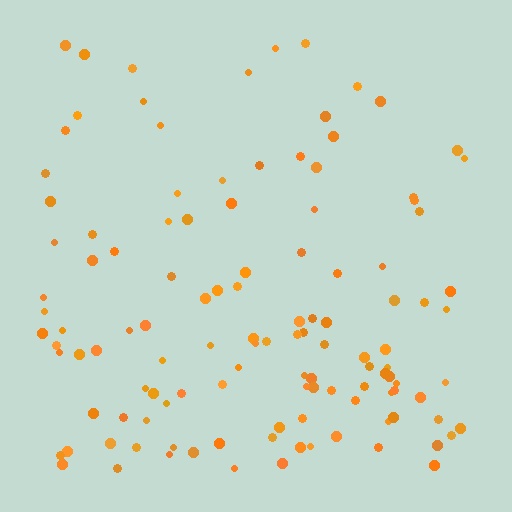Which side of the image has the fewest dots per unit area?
The top.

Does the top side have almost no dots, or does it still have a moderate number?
Still a moderate number, just noticeably fewer than the bottom.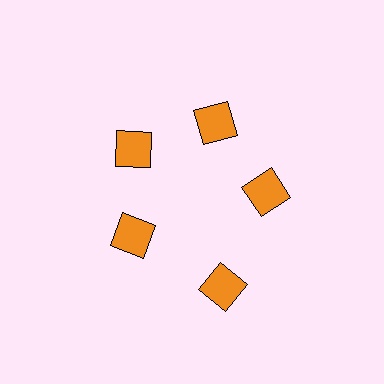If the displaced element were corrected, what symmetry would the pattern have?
It would have 5-fold rotational symmetry — the pattern would map onto itself every 72 degrees.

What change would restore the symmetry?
The symmetry would be restored by moving it inward, back onto the ring so that all 5 diamonds sit at equal angles and equal distance from the center.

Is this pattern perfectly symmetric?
No. The 5 orange diamonds are arranged in a ring, but one element near the 5 o'clock position is pushed outward from the center, breaking the 5-fold rotational symmetry.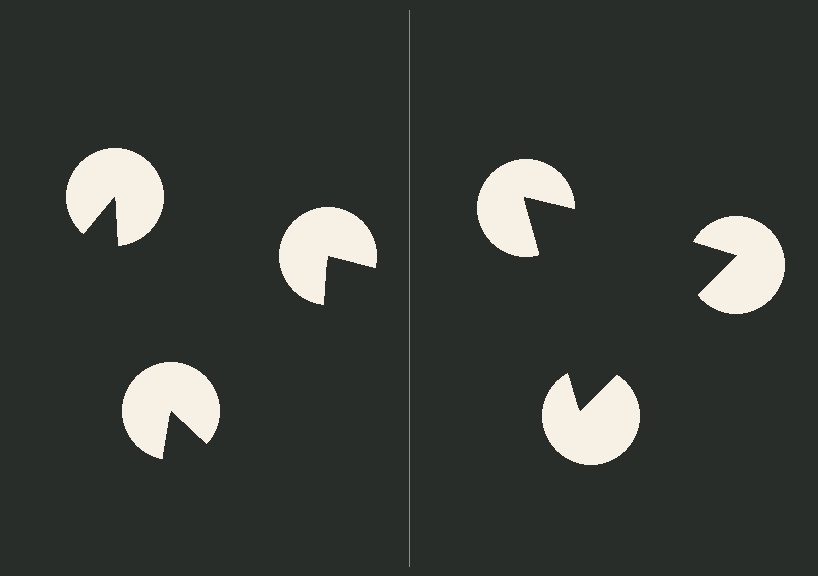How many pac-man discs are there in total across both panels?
6 — 3 on each side.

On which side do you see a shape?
An illusory triangle appears on the right side. On the left side the wedge cuts are rotated, so no coherent shape forms.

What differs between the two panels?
The pac-man discs are positioned identically on both sides; only the wedge orientations differ. On the right they align to a triangle; on the left they are misaligned.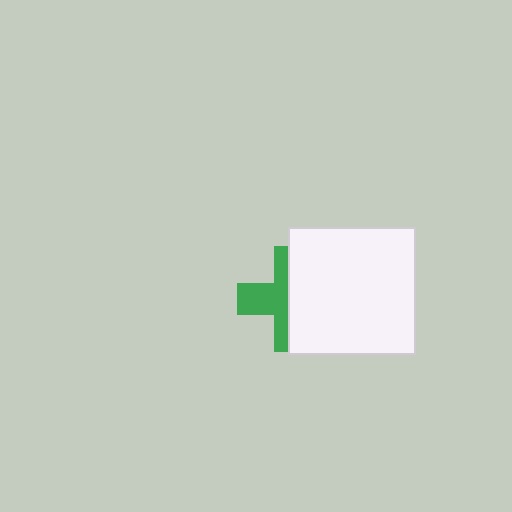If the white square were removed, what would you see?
You would see the complete green cross.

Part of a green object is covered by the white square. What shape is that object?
It is a cross.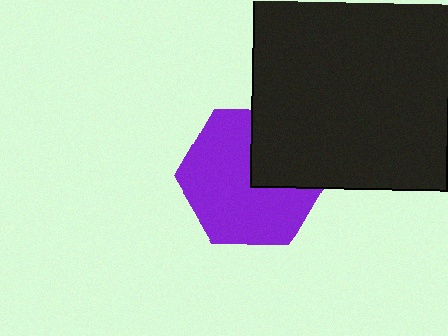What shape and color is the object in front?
The object in front is a black square.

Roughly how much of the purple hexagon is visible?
Most of it is visible (roughly 69%).